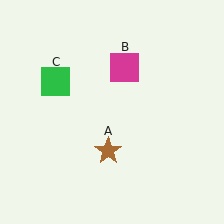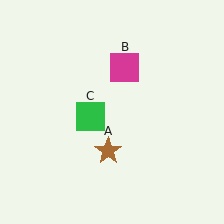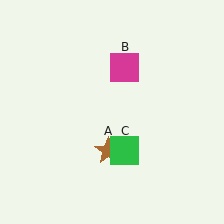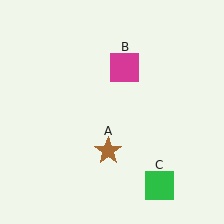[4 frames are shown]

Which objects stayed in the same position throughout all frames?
Brown star (object A) and magenta square (object B) remained stationary.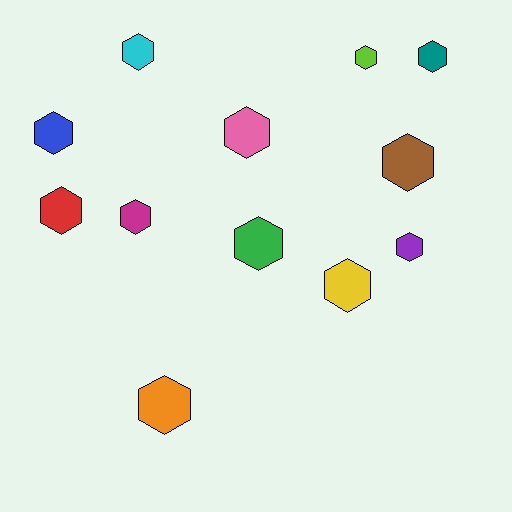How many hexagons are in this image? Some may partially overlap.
There are 12 hexagons.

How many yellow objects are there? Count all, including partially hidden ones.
There is 1 yellow object.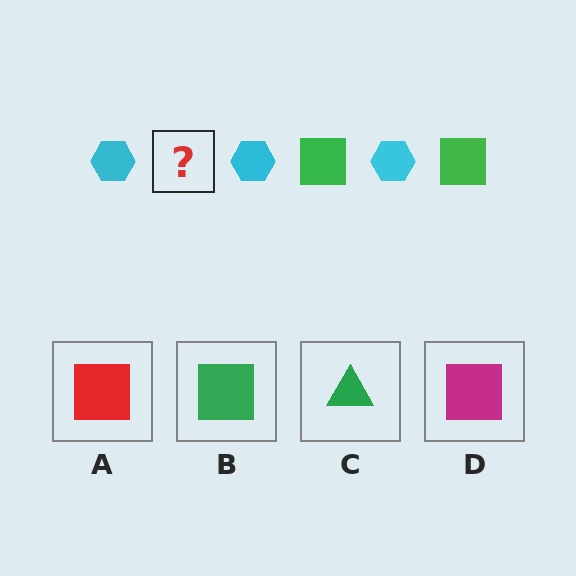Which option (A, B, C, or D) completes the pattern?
B.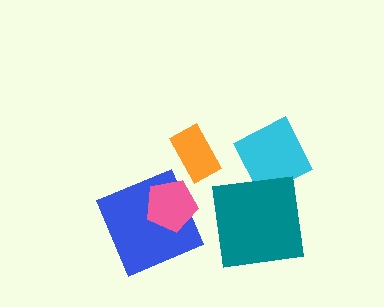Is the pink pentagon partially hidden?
No, no other shape covers it.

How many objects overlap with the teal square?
1 object overlaps with the teal square.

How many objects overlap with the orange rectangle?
0 objects overlap with the orange rectangle.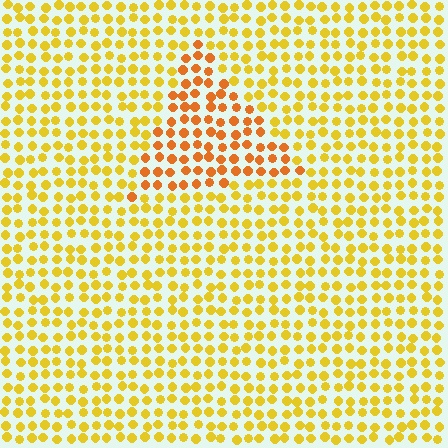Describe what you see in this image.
The image is filled with small yellow elements in a uniform arrangement. A triangle-shaped region is visible where the elements are tinted to a slightly different hue, forming a subtle color boundary.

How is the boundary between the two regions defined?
The boundary is defined purely by a slight shift in hue (about 28 degrees). Spacing, size, and orientation are identical on both sides.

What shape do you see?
I see a triangle.